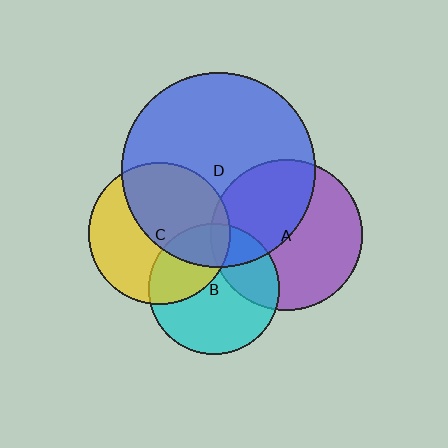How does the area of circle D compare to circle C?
Approximately 1.9 times.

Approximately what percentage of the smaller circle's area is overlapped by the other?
Approximately 50%.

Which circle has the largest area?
Circle D (blue).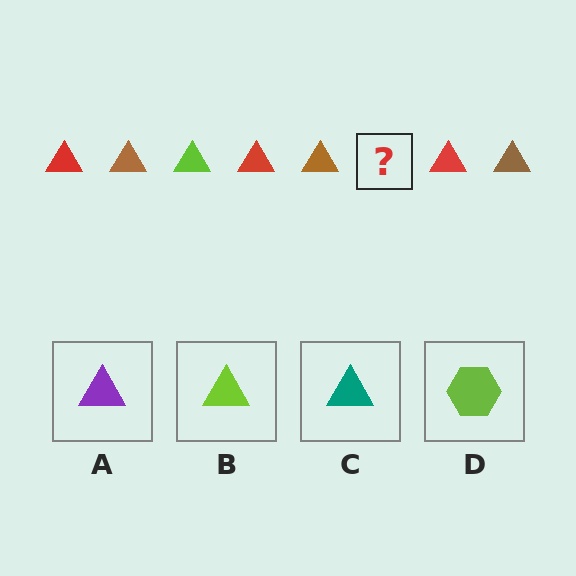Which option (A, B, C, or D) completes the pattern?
B.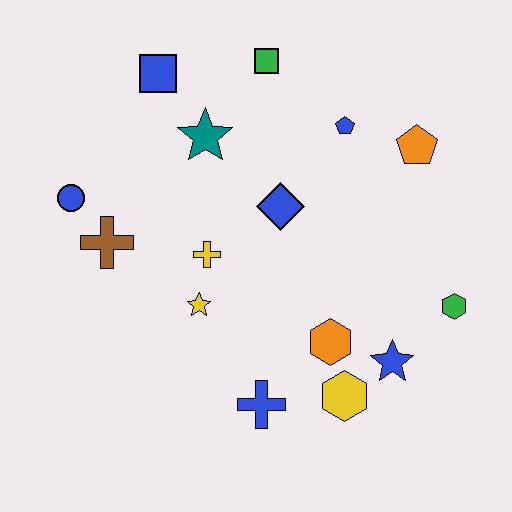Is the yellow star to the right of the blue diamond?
No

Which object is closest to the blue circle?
The brown cross is closest to the blue circle.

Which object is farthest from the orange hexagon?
The blue square is farthest from the orange hexagon.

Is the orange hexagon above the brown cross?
No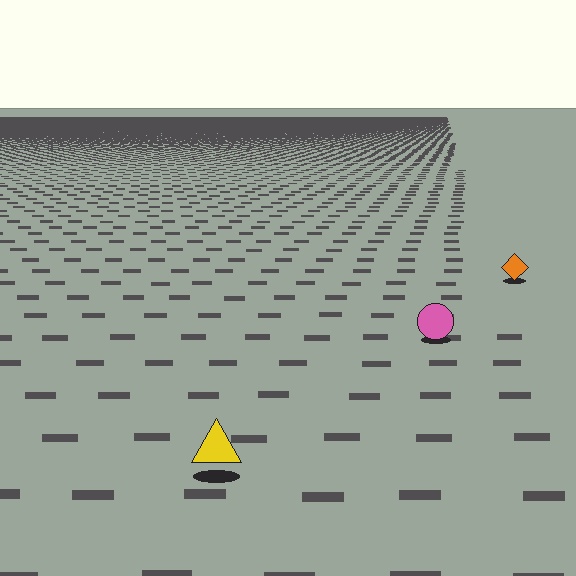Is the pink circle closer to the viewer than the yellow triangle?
No. The yellow triangle is closer — you can tell from the texture gradient: the ground texture is coarser near it.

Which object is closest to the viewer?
The yellow triangle is closest. The texture marks near it are larger and more spread out.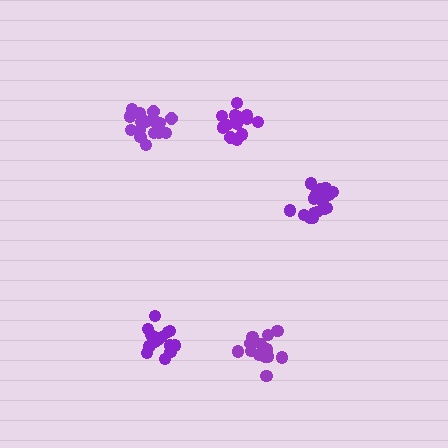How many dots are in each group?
Group 1: 15 dots, Group 2: 14 dots, Group 3: 19 dots, Group 4: 19 dots, Group 5: 17 dots (84 total).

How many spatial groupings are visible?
There are 5 spatial groupings.